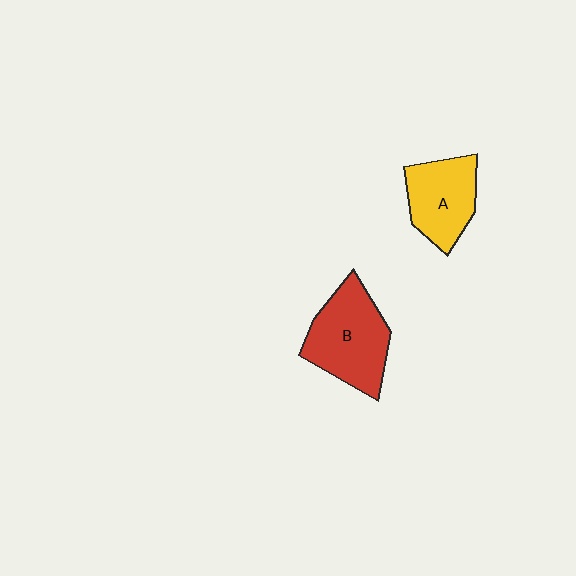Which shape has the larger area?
Shape B (red).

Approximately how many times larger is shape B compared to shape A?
Approximately 1.3 times.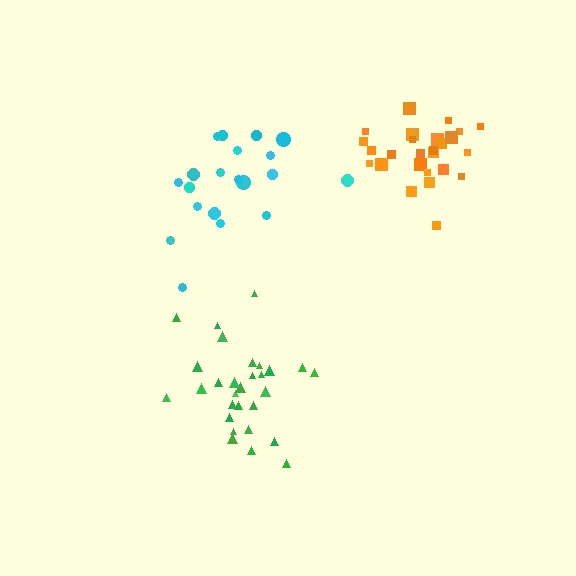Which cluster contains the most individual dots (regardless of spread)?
Green (29).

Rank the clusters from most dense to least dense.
orange, green, cyan.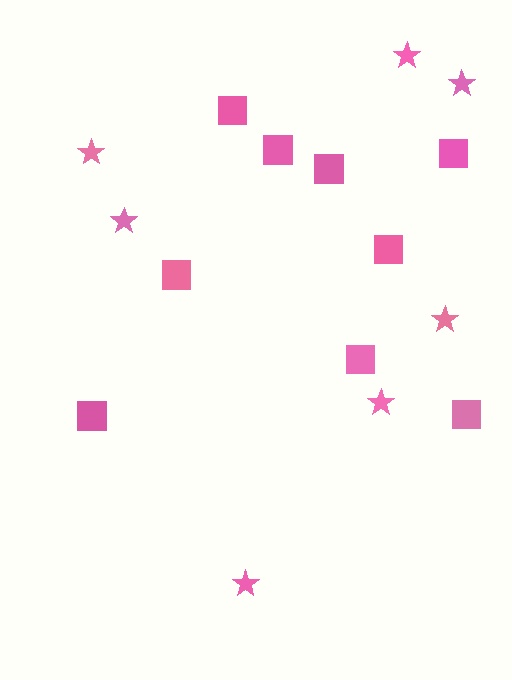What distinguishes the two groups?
There are 2 groups: one group of stars (7) and one group of squares (9).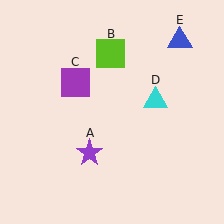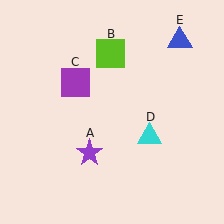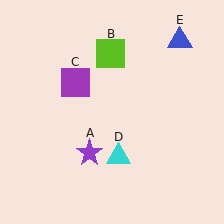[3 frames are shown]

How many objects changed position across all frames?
1 object changed position: cyan triangle (object D).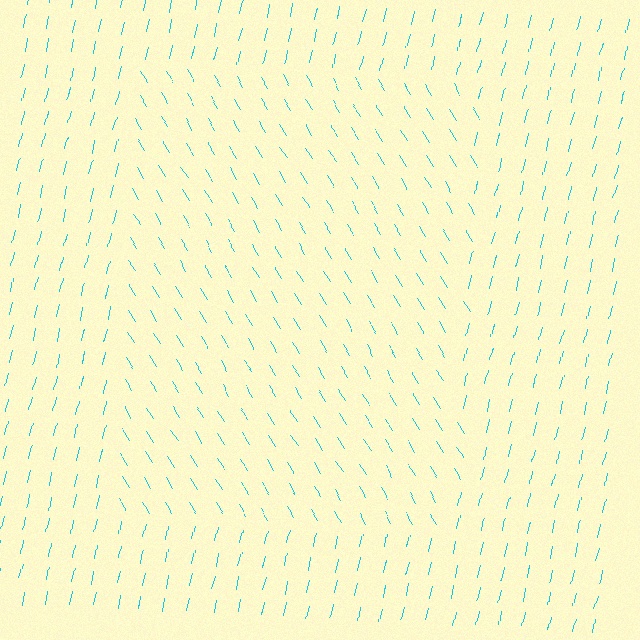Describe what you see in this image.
The image is filled with small cyan line segments. A rectangle region in the image has lines oriented differently from the surrounding lines, creating a visible texture boundary.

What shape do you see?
I see a rectangle.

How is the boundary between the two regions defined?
The boundary is defined purely by a change in line orientation (approximately 45 degrees difference). All lines are the same color and thickness.